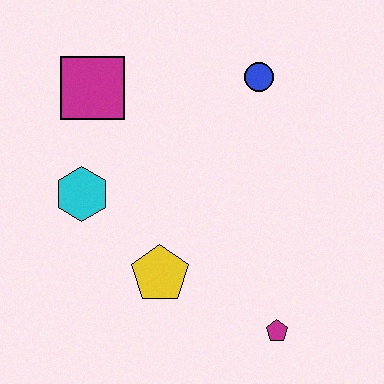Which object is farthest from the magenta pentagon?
The magenta square is farthest from the magenta pentagon.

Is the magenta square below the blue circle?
Yes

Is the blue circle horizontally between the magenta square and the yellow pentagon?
No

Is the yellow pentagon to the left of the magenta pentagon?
Yes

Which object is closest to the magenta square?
The cyan hexagon is closest to the magenta square.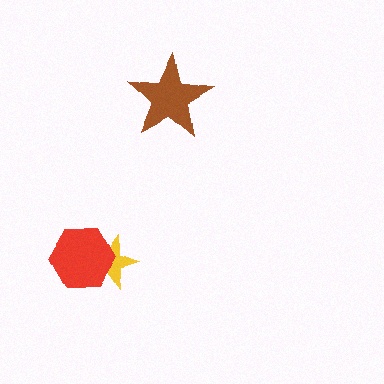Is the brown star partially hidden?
No, no other shape covers it.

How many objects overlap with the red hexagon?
1 object overlaps with the red hexagon.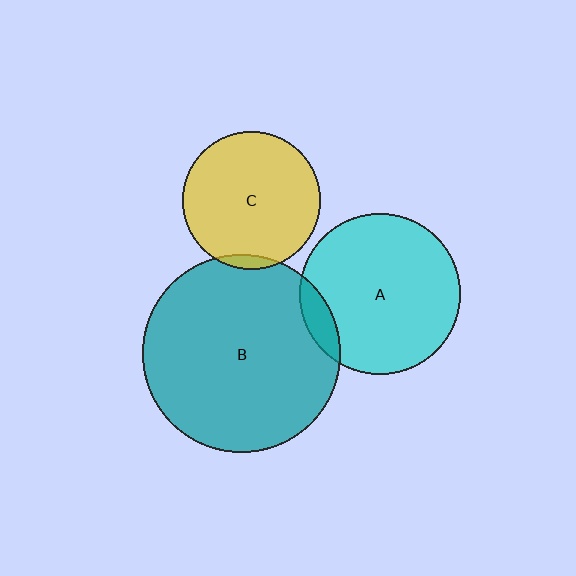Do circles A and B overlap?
Yes.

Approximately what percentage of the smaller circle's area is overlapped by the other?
Approximately 10%.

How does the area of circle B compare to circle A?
Approximately 1.5 times.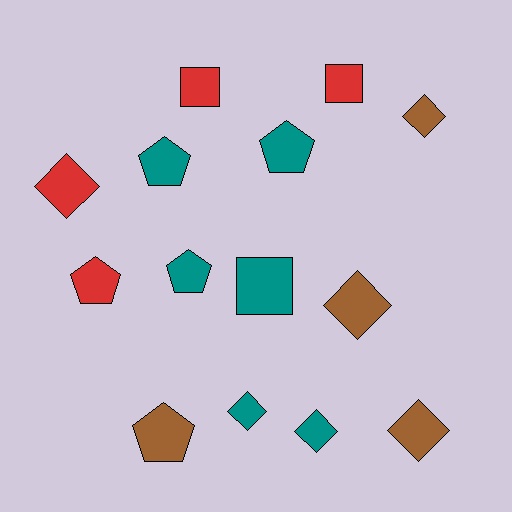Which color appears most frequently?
Teal, with 6 objects.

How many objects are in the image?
There are 14 objects.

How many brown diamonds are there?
There are 3 brown diamonds.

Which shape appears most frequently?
Diamond, with 6 objects.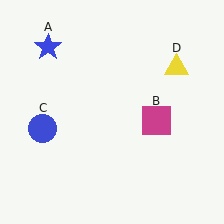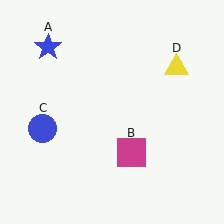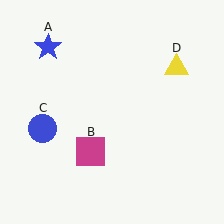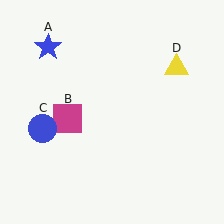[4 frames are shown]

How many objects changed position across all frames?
1 object changed position: magenta square (object B).